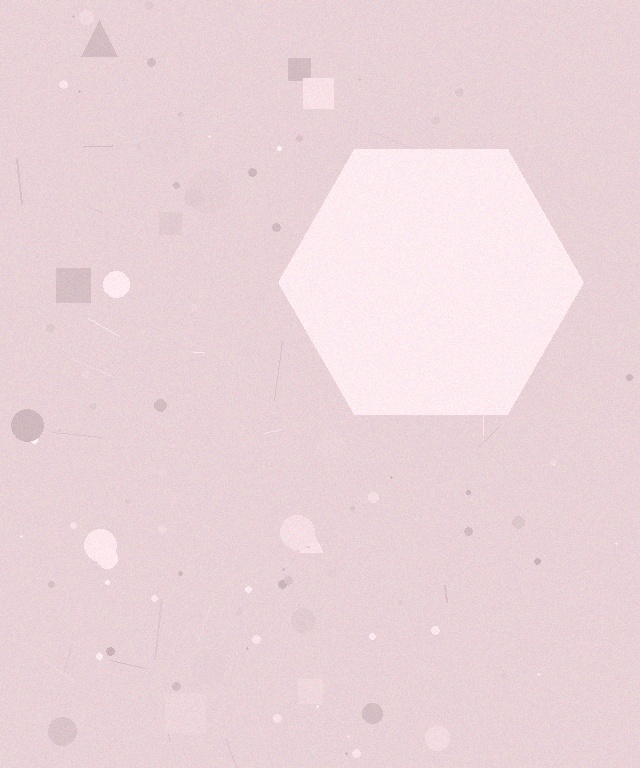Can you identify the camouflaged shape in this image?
The camouflaged shape is a hexagon.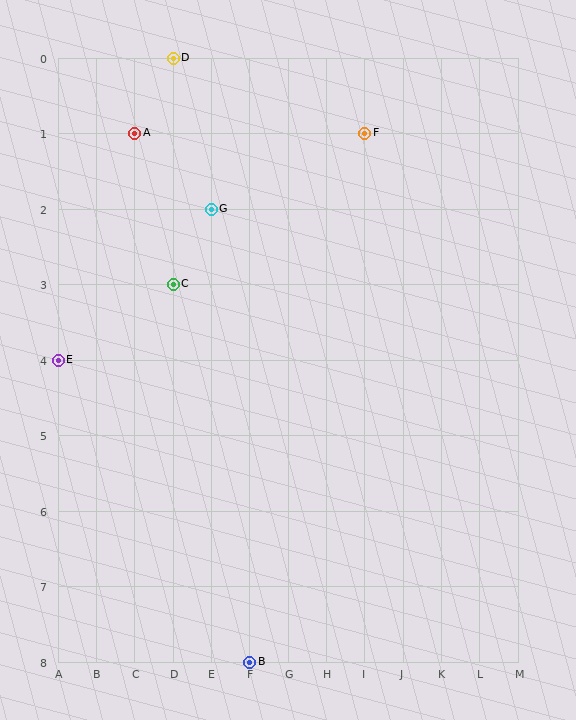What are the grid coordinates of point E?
Point E is at grid coordinates (A, 4).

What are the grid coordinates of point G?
Point G is at grid coordinates (E, 2).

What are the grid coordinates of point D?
Point D is at grid coordinates (D, 0).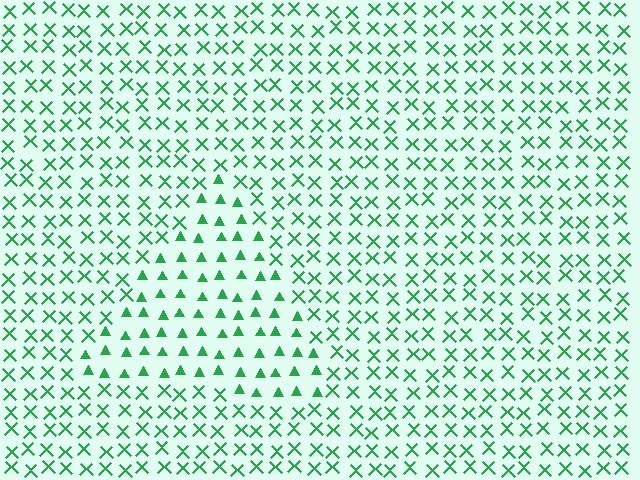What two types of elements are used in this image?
The image uses triangles inside the triangle region and X marks outside it.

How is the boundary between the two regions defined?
The boundary is defined by a change in element shape: triangles inside vs. X marks outside. All elements share the same color and spacing.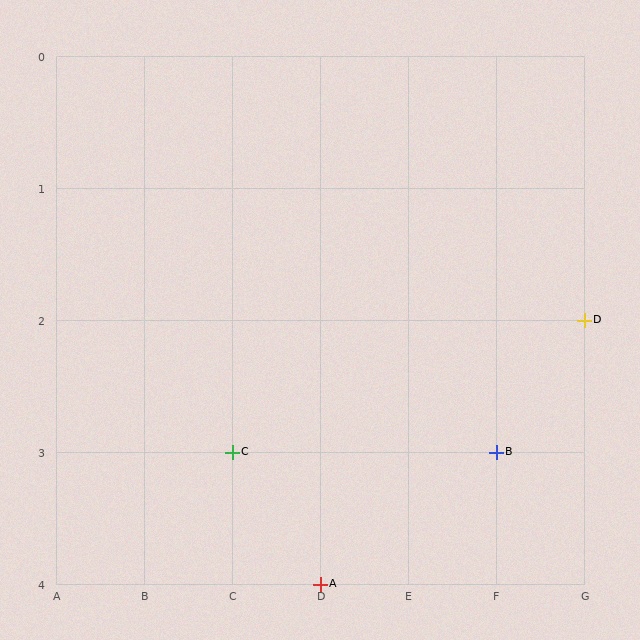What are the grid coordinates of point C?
Point C is at grid coordinates (C, 3).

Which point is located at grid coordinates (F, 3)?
Point B is at (F, 3).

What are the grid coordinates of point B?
Point B is at grid coordinates (F, 3).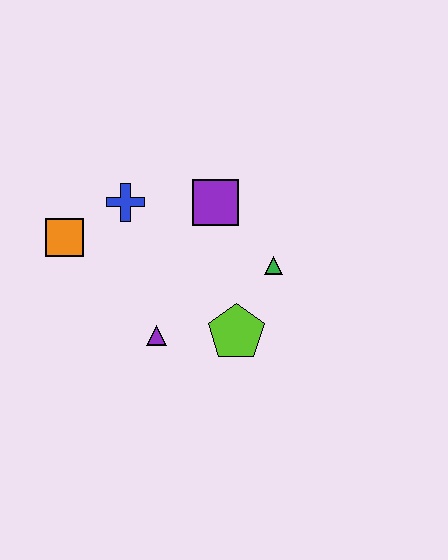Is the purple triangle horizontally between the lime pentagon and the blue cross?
Yes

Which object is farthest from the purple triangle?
The purple square is farthest from the purple triangle.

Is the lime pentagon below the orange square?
Yes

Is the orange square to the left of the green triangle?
Yes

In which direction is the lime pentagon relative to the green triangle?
The lime pentagon is below the green triangle.